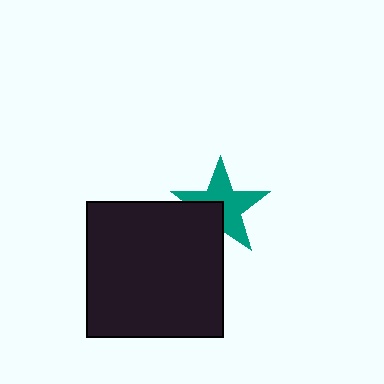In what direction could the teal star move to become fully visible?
The teal star could move toward the upper-right. That would shift it out from behind the black square entirely.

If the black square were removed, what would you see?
You would see the complete teal star.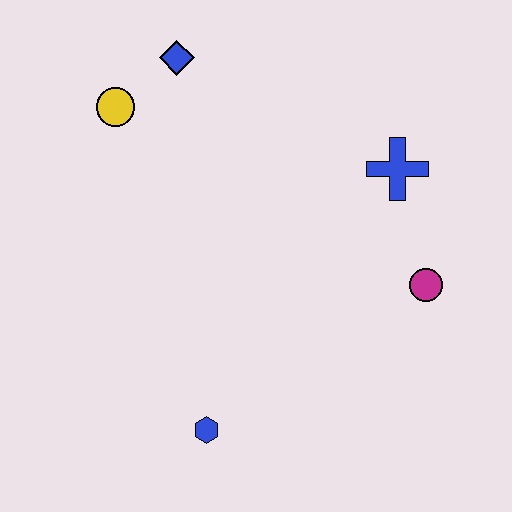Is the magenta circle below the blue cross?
Yes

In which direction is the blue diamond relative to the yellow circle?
The blue diamond is to the right of the yellow circle.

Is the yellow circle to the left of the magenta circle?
Yes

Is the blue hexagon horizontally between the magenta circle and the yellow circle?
Yes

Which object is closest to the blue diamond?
The yellow circle is closest to the blue diamond.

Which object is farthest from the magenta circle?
The yellow circle is farthest from the magenta circle.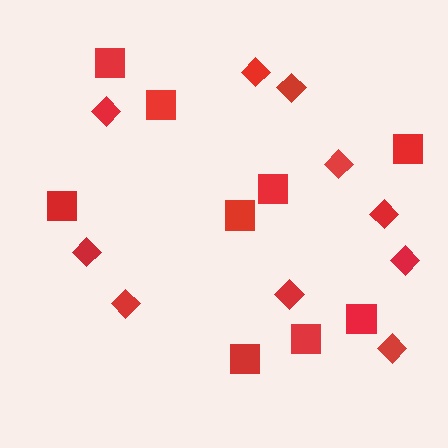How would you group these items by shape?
There are 2 groups: one group of diamonds (10) and one group of squares (9).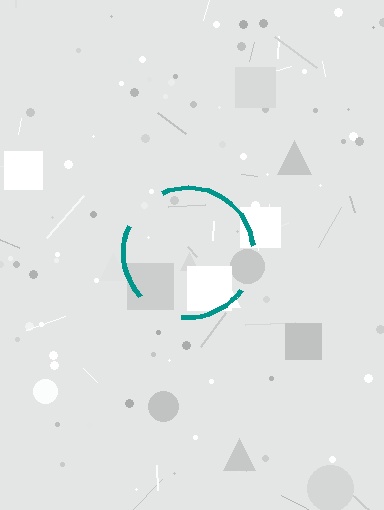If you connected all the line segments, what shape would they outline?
They would outline a circle.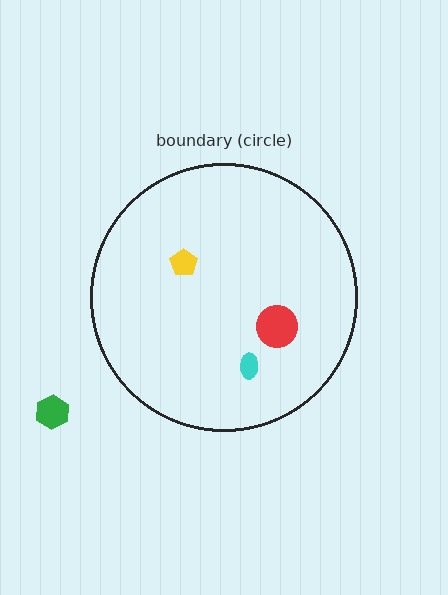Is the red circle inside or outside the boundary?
Inside.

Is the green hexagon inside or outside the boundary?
Outside.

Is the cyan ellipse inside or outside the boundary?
Inside.